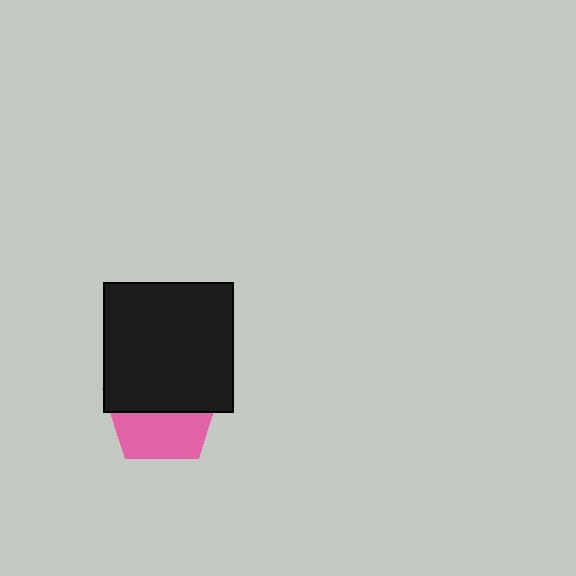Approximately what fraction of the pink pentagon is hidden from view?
Roughly 57% of the pink pentagon is hidden behind the black square.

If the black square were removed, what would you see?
You would see the complete pink pentagon.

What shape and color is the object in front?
The object in front is a black square.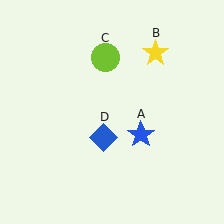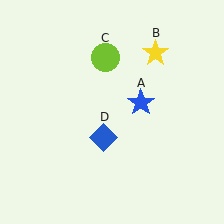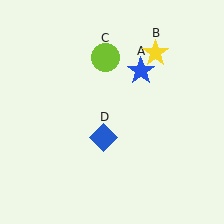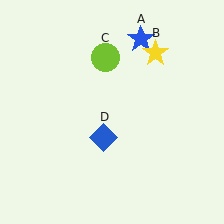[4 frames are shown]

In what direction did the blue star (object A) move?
The blue star (object A) moved up.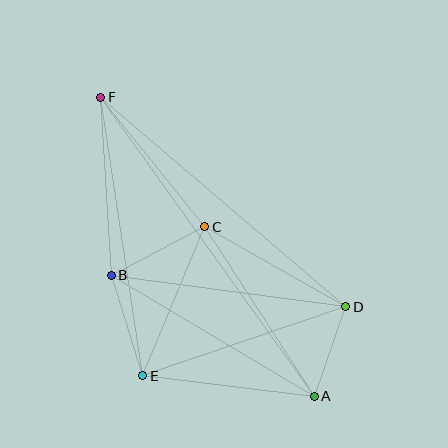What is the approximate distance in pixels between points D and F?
The distance between D and F is approximately 322 pixels.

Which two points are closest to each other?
Points A and D are closest to each other.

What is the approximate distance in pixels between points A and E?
The distance between A and E is approximately 173 pixels.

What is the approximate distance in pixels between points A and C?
The distance between A and C is approximately 202 pixels.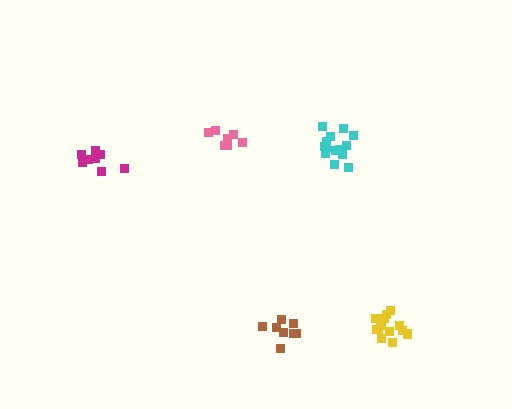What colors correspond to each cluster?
The clusters are colored: yellow, brown, magenta, pink, cyan.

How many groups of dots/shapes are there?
There are 5 groups.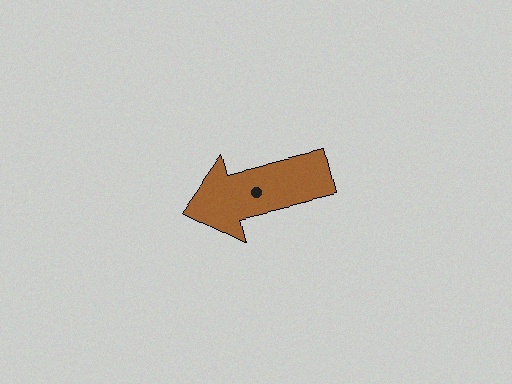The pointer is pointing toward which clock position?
Roughly 9 o'clock.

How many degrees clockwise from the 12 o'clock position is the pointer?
Approximately 256 degrees.